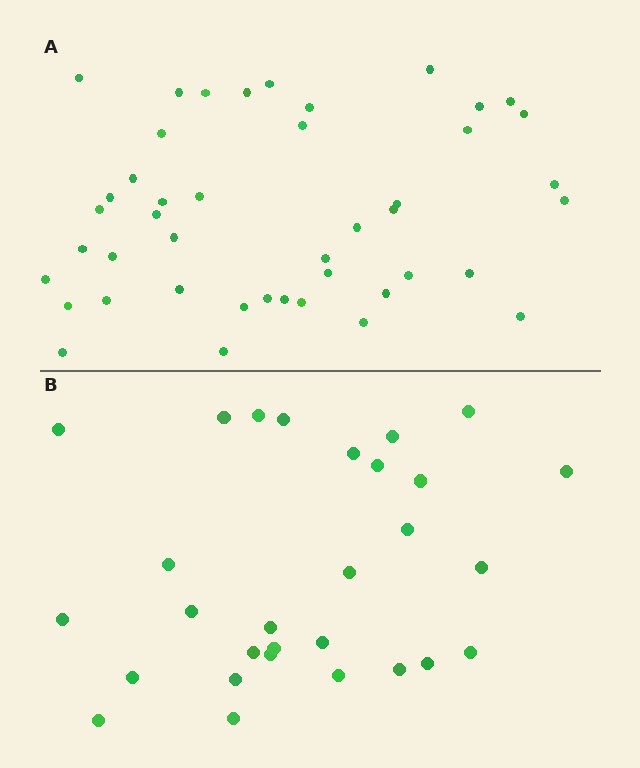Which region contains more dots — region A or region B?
Region A (the top region) has more dots.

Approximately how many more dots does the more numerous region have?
Region A has approximately 15 more dots than region B.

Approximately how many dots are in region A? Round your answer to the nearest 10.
About 40 dots. (The exact count is 44, which rounds to 40.)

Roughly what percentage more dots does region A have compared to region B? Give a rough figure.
About 50% more.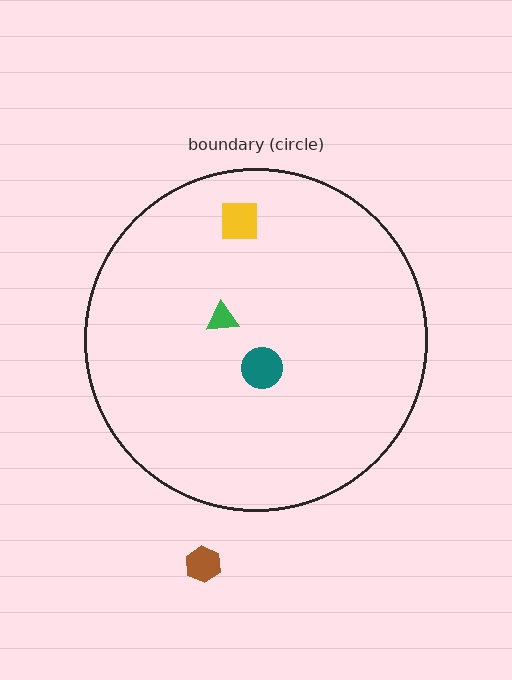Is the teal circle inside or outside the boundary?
Inside.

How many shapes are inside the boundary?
3 inside, 1 outside.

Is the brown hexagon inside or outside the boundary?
Outside.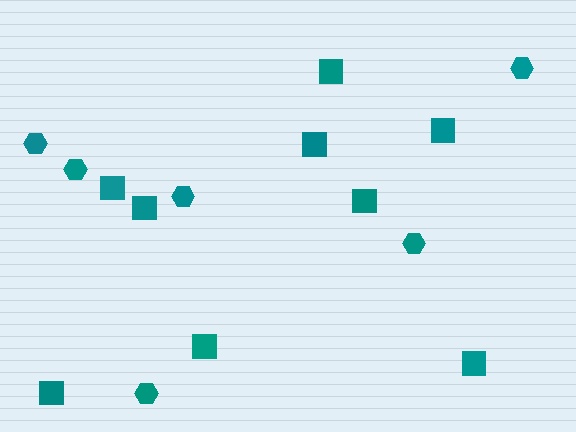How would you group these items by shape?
There are 2 groups: one group of hexagons (6) and one group of squares (9).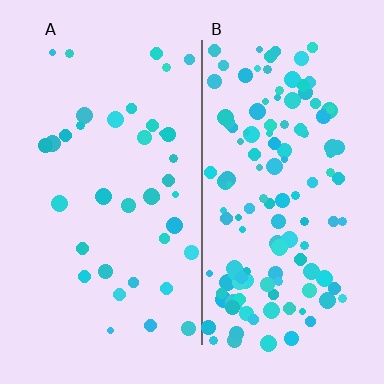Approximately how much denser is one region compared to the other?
Approximately 3.3× — region B over region A.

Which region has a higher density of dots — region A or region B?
B (the right).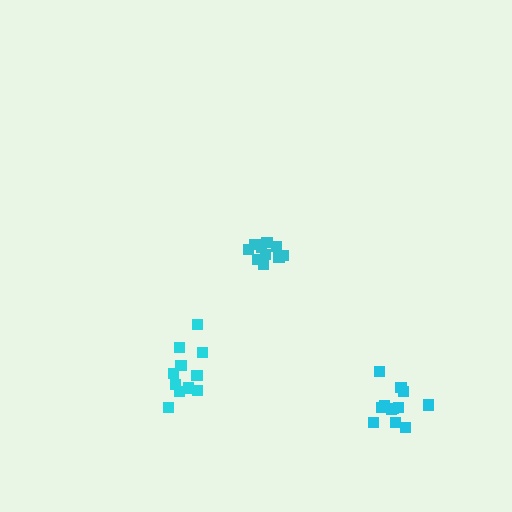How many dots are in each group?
Group 1: 10 dots, Group 2: 11 dots, Group 3: 13 dots (34 total).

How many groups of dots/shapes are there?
There are 3 groups.